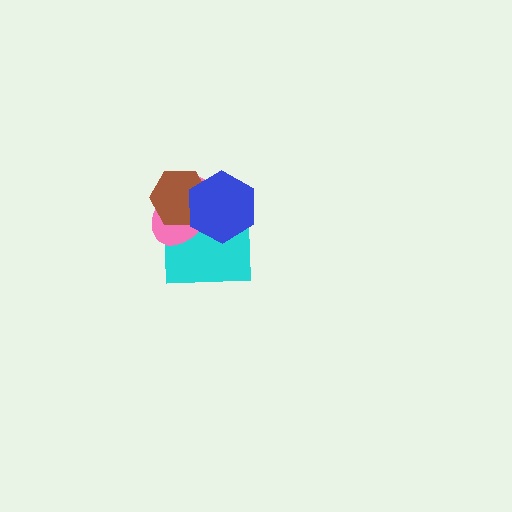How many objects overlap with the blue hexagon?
3 objects overlap with the blue hexagon.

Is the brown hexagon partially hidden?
Yes, it is partially covered by another shape.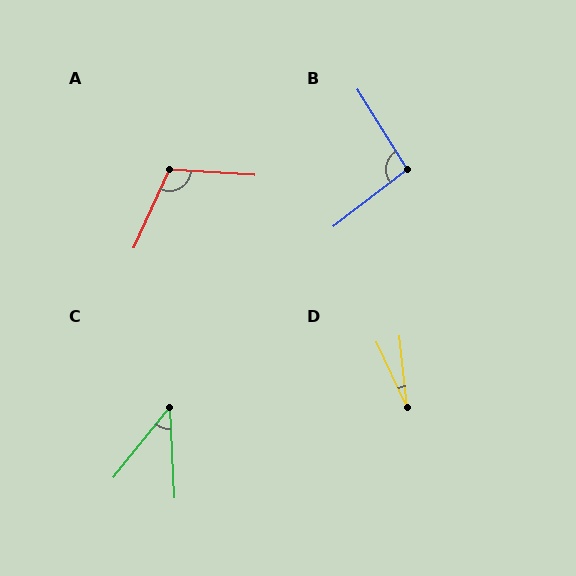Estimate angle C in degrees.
Approximately 42 degrees.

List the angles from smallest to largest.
D (19°), C (42°), B (96°), A (111°).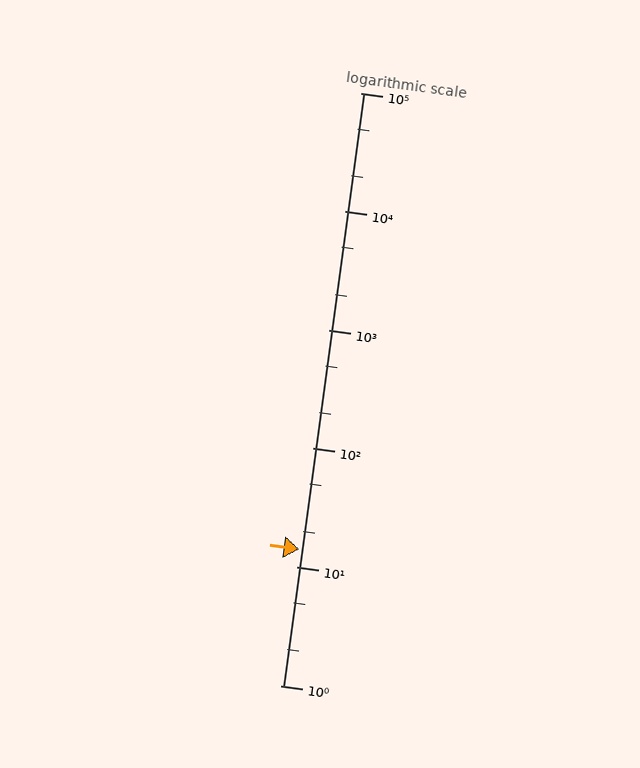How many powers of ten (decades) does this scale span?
The scale spans 5 decades, from 1 to 100000.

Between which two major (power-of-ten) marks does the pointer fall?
The pointer is between 10 and 100.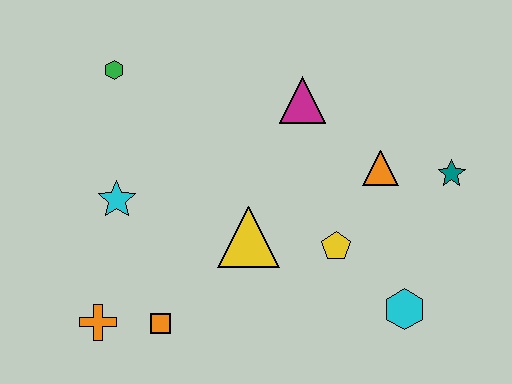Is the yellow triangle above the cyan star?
No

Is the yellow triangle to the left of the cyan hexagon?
Yes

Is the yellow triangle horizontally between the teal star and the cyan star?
Yes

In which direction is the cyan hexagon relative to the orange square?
The cyan hexagon is to the right of the orange square.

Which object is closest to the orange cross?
The orange square is closest to the orange cross.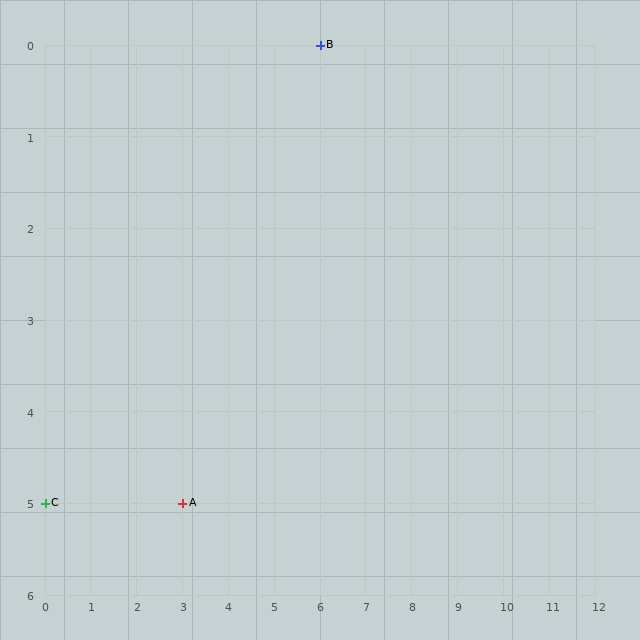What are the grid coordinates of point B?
Point B is at grid coordinates (6, 0).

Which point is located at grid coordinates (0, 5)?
Point C is at (0, 5).